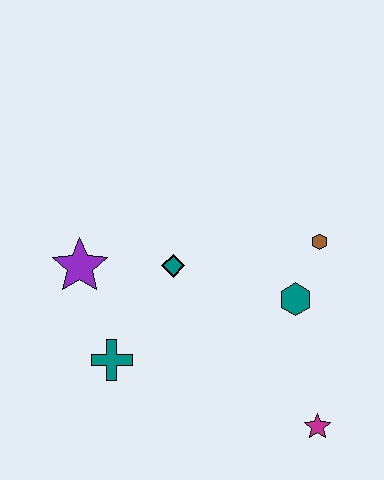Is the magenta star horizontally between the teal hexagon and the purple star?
No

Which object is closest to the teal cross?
The purple star is closest to the teal cross.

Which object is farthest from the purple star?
The magenta star is farthest from the purple star.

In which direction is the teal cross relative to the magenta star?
The teal cross is to the left of the magenta star.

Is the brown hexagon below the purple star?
No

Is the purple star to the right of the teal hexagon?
No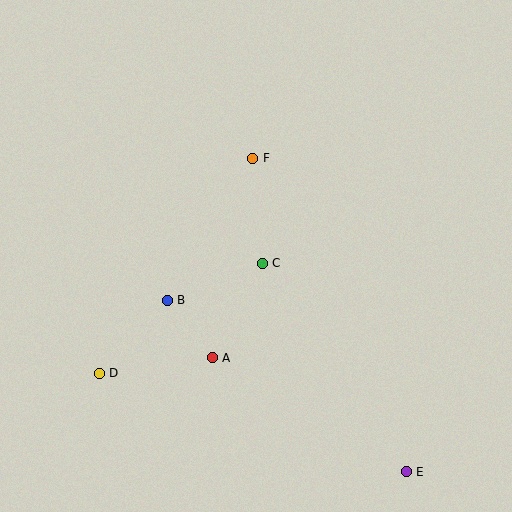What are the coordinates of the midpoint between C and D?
The midpoint between C and D is at (181, 318).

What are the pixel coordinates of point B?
Point B is at (167, 300).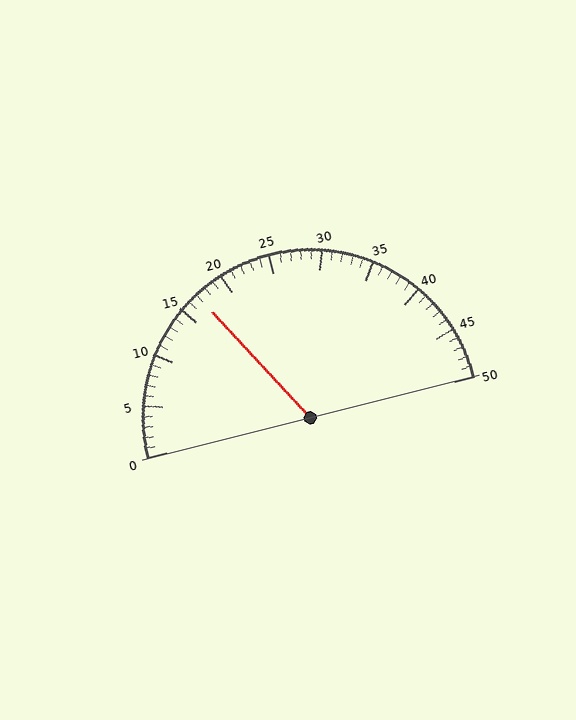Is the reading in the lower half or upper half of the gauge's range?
The reading is in the lower half of the range (0 to 50).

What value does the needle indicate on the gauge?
The needle indicates approximately 17.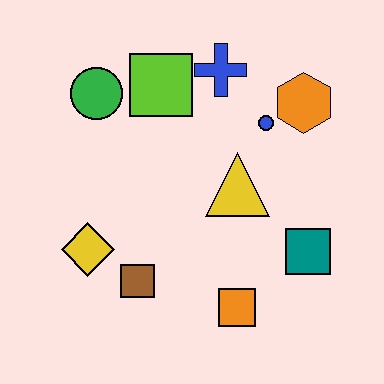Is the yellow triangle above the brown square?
Yes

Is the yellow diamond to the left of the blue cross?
Yes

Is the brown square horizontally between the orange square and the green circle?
Yes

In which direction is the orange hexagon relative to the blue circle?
The orange hexagon is to the right of the blue circle.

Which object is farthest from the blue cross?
The orange square is farthest from the blue cross.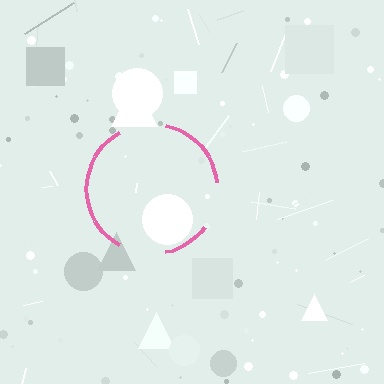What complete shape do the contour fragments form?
The contour fragments form a circle.